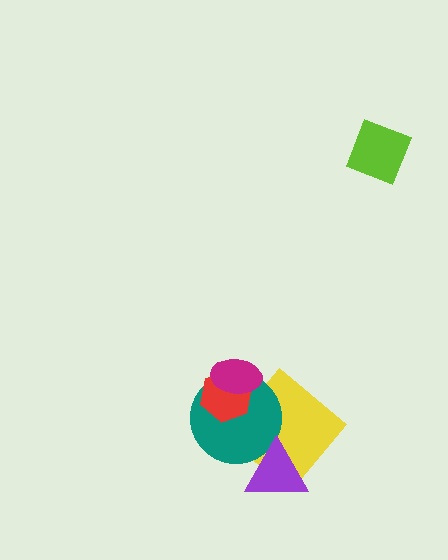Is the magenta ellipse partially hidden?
No, no other shape covers it.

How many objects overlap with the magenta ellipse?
2 objects overlap with the magenta ellipse.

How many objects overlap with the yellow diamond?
2 objects overlap with the yellow diamond.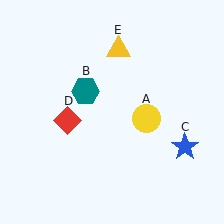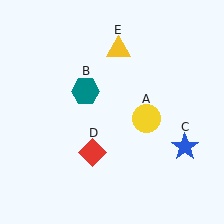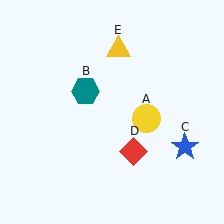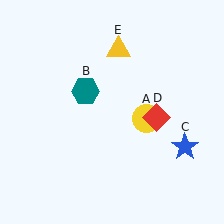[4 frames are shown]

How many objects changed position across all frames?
1 object changed position: red diamond (object D).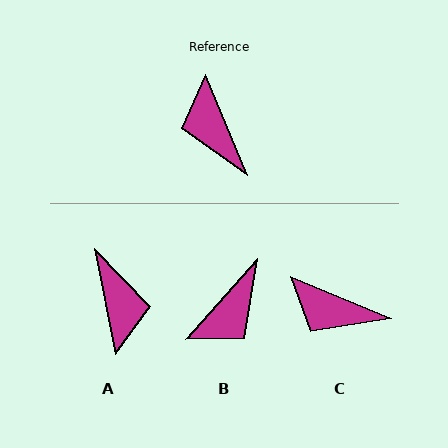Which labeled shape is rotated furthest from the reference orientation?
A, about 169 degrees away.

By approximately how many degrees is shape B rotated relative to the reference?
Approximately 116 degrees counter-clockwise.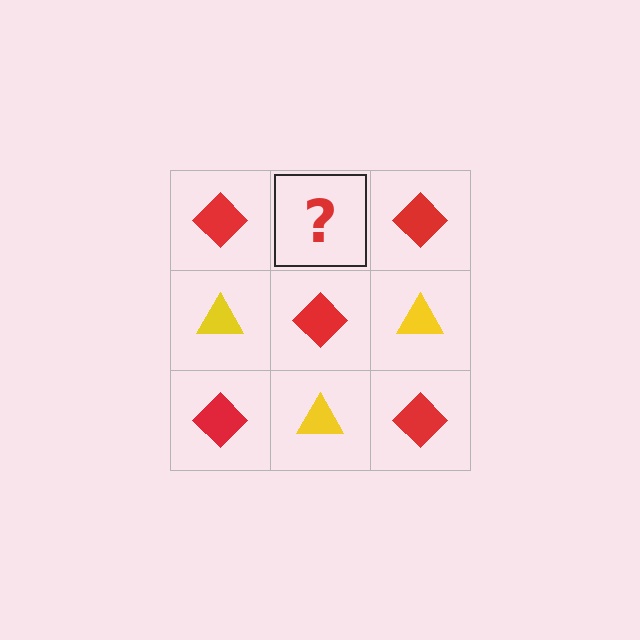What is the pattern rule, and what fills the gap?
The rule is that it alternates red diamond and yellow triangle in a checkerboard pattern. The gap should be filled with a yellow triangle.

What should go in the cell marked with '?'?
The missing cell should contain a yellow triangle.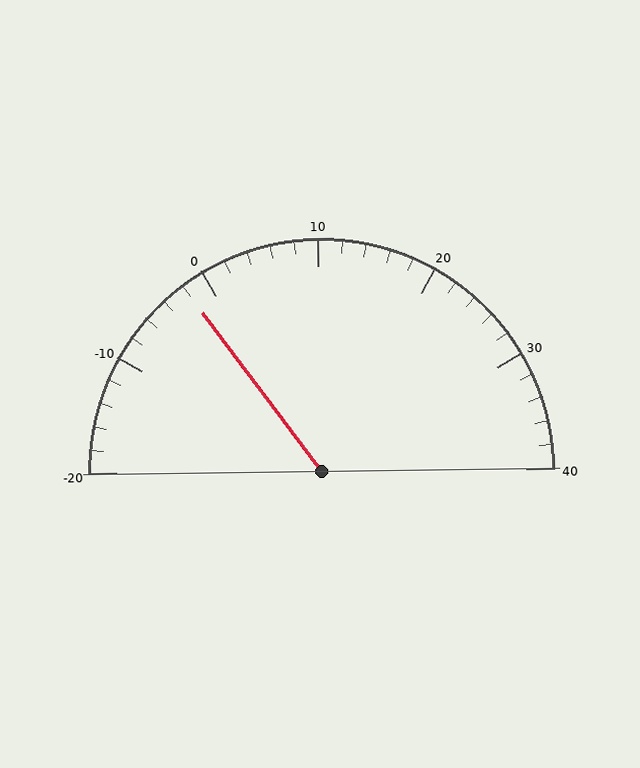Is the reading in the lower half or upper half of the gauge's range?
The reading is in the lower half of the range (-20 to 40).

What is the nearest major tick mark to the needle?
The nearest major tick mark is 0.